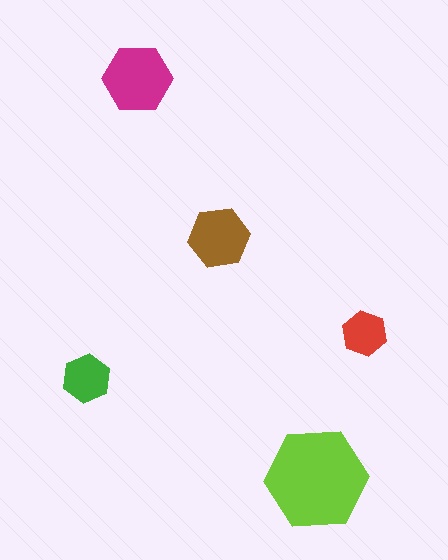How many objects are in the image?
There are 5 objects in the image.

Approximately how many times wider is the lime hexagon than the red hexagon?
About 2.5 times wider.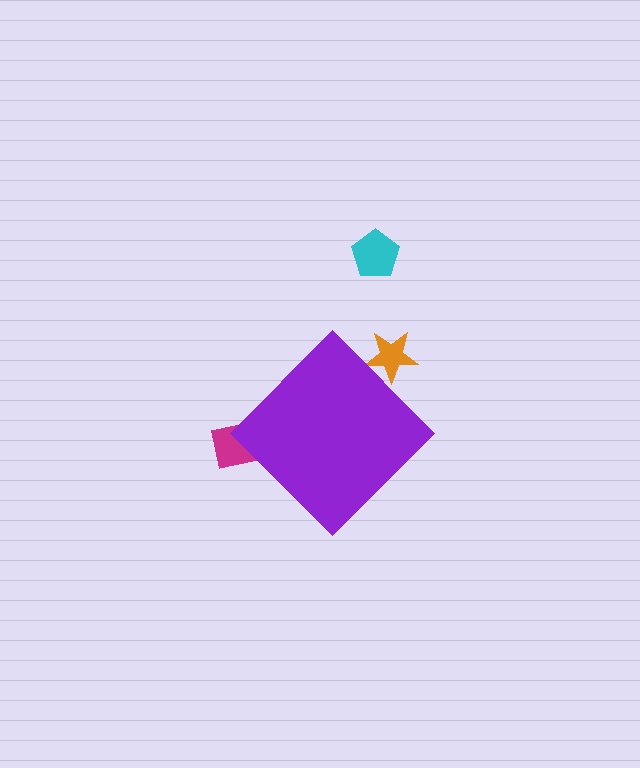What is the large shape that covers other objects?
A purple diamond.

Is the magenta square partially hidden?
Yes, the magenta square is partially hidden behind the purple diamond.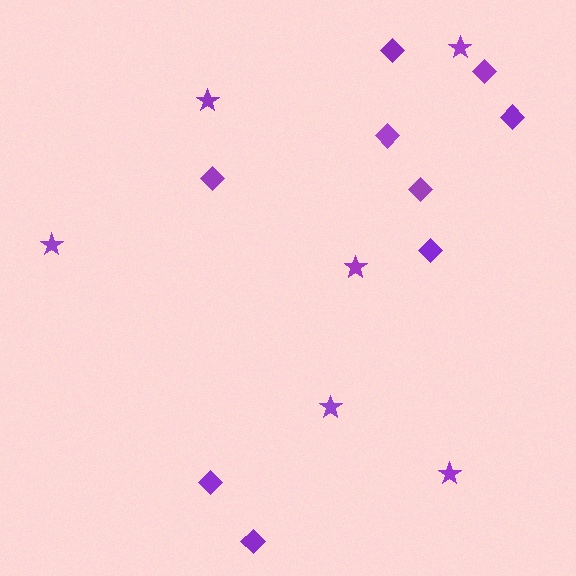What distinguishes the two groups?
There are 2 groups: one group of stars (6) and one group of diamonds (9).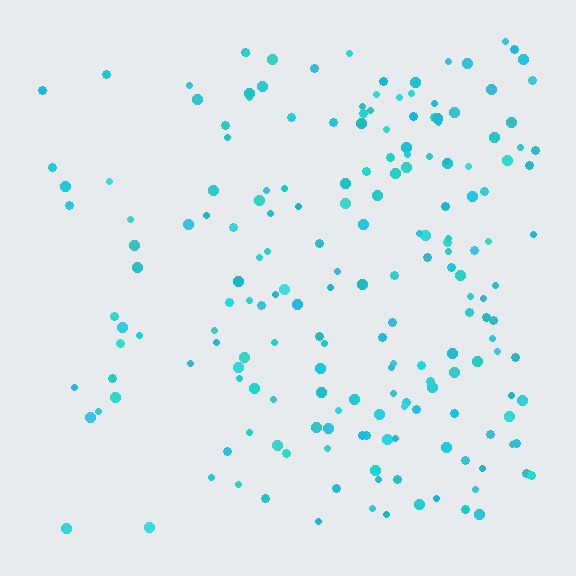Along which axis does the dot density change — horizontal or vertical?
Horizontal.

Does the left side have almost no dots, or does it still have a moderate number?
Still a moderate number, just noticeably fewer than the right.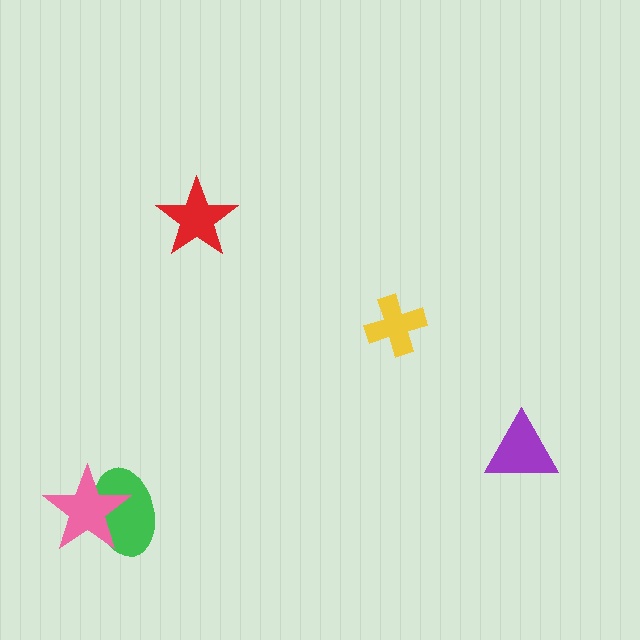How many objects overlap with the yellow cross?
0 objects overlap with the yellow cross.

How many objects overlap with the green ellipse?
1 object overlaps with the green ellipse.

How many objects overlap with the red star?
0 objects overlap with the red star.